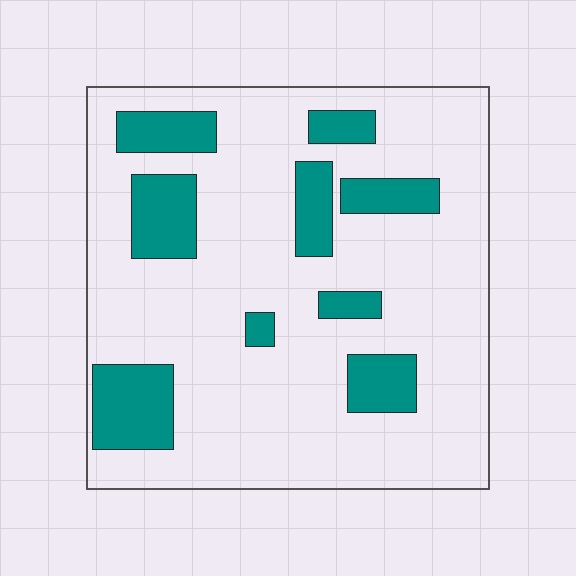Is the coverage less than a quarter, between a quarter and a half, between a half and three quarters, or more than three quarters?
Less than a quarter.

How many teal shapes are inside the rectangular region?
9.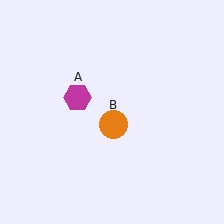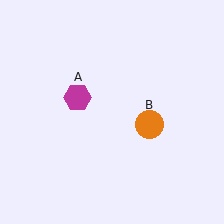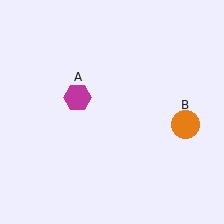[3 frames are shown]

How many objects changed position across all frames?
1 object changed position: orange circle (object B).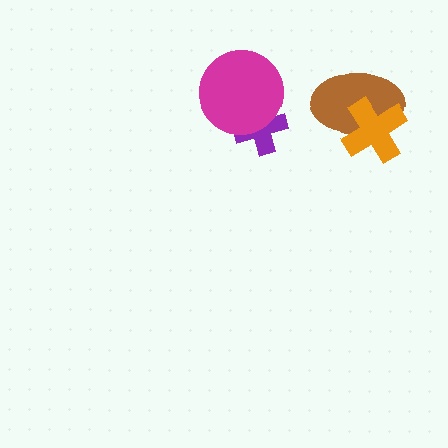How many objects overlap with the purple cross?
1 object overlaps with the purple cross.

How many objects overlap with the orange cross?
1 object overlaps with the orange cross.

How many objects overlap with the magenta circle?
1 object overlaps with the magenta circle.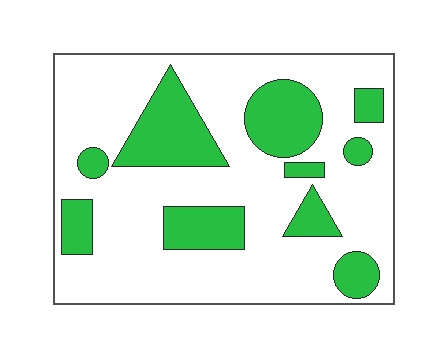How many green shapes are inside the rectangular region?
10.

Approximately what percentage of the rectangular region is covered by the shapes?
Approximately 25%.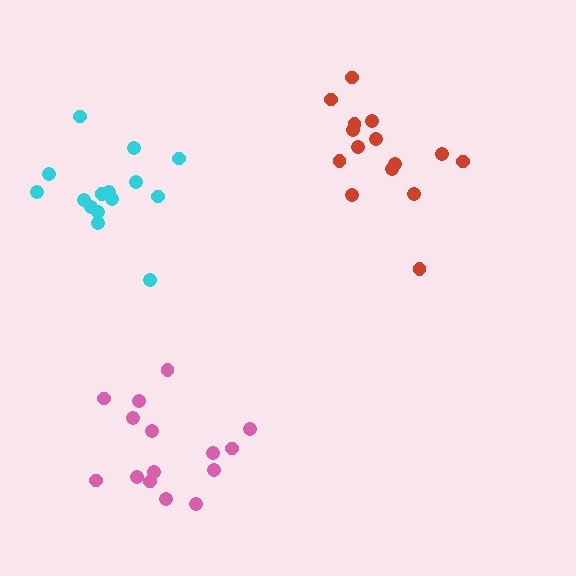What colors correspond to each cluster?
The clusters are colored: red, pink, cyan.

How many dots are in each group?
Group 1: 15 dots, Group 2: 15 dots, Group 3: 15 dots (45 total).